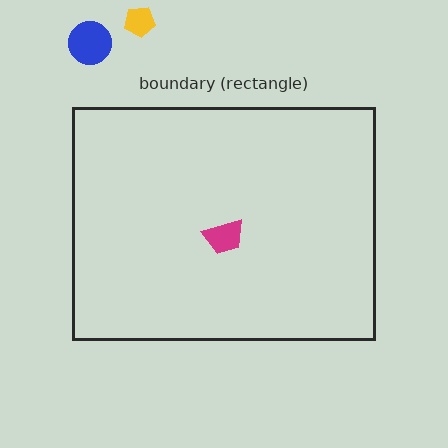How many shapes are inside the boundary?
1 inside, 2 outside.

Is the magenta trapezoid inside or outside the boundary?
Inside.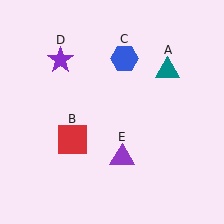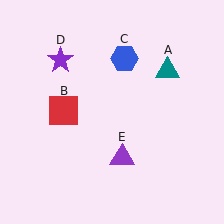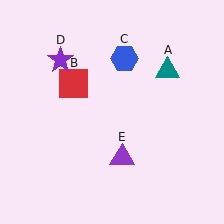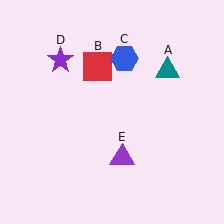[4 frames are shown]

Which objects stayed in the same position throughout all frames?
Teal triangle (object A) and blue hexagon (object C) and purple star (object D) and purple triangle (object E) remained stationary.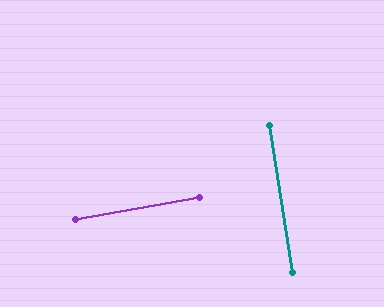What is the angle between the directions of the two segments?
Approximately 89 degrees.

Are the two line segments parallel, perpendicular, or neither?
Perpendicular — they meet at approximately 89°.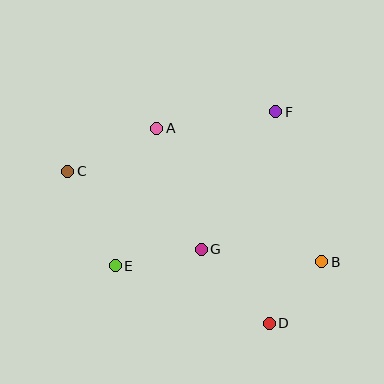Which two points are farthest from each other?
Points B and C are farthest from each other.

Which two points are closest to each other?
Points B and D are closest to each other.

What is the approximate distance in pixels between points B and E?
The distance between B and E is approximately 207 pixels.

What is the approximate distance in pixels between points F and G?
The distance between F and G is approximately 156 pixels.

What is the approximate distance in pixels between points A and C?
The distance between A and C is approximately 99 pixels.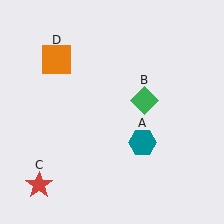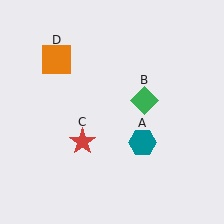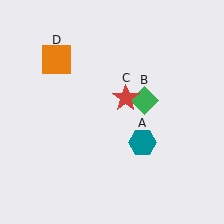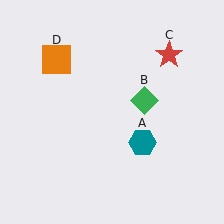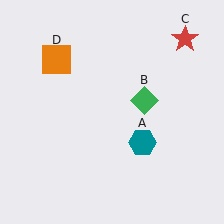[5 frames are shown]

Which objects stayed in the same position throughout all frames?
Teal hexagon (object A) and green diamond (object B) and orange square (object D) remained stationary.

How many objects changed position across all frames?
1 object changed position: red star (object C).